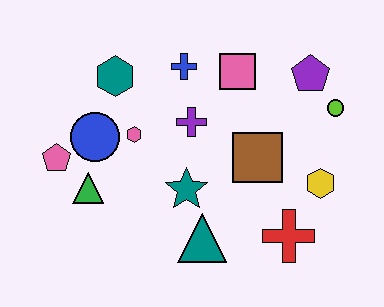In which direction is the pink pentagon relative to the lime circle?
The pink pentagon is to the left of the lime circle.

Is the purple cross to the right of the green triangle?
Yes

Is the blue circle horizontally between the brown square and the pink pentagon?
Yes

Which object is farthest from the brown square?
The pink pentagon is farthest from the brown square.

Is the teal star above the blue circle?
No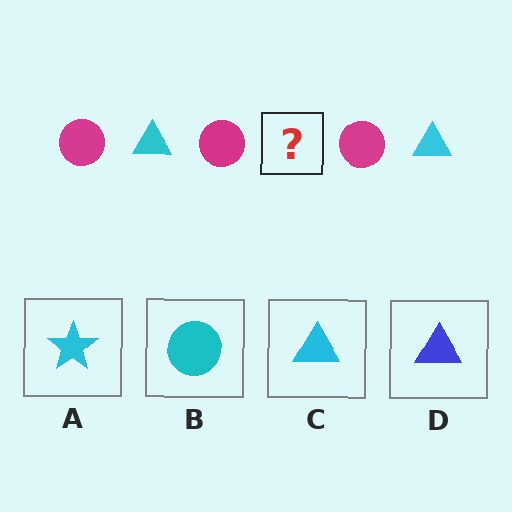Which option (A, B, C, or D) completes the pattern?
C.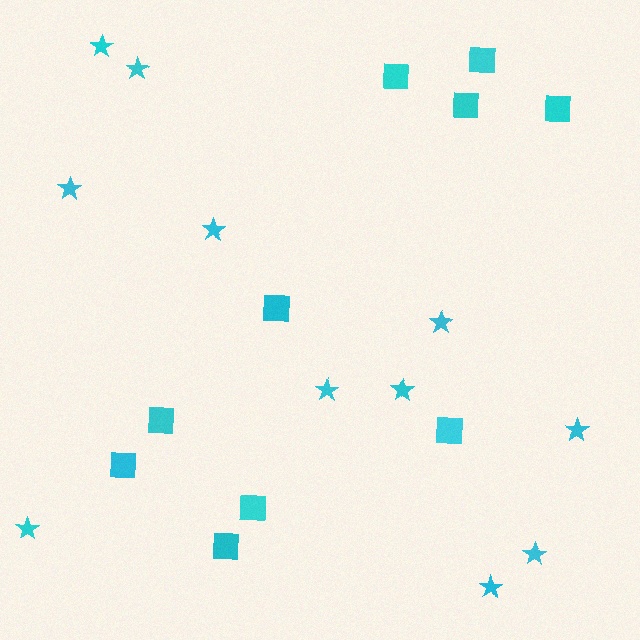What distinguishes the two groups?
There are 2 groups: one group of stars (11) and one group of squares (10).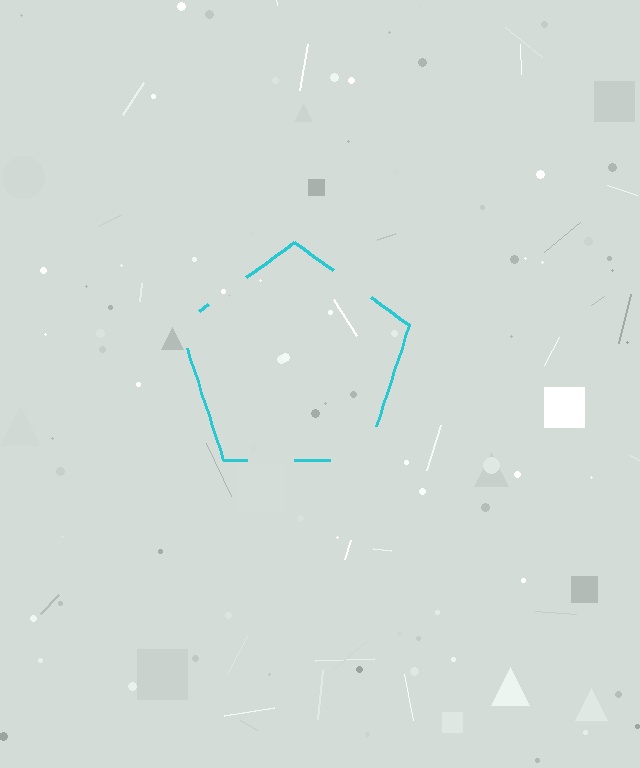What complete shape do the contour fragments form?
The contour fragments form a pentagon.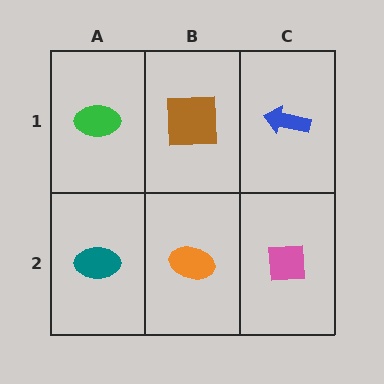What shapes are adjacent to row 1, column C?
A pink square (row 2, column C), a brown square (row 1, column B).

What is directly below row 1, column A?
A teal ellipse.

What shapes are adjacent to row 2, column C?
A blue arrow (row 1, column C), an orange ellipse (row 2, column B).